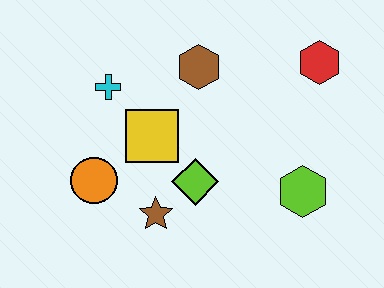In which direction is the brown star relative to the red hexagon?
The brown star is to the left of the red hexagon.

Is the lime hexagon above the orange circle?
No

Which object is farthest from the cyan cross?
The lime hexagon is farthest from the cyan cross.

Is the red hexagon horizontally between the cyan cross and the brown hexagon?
No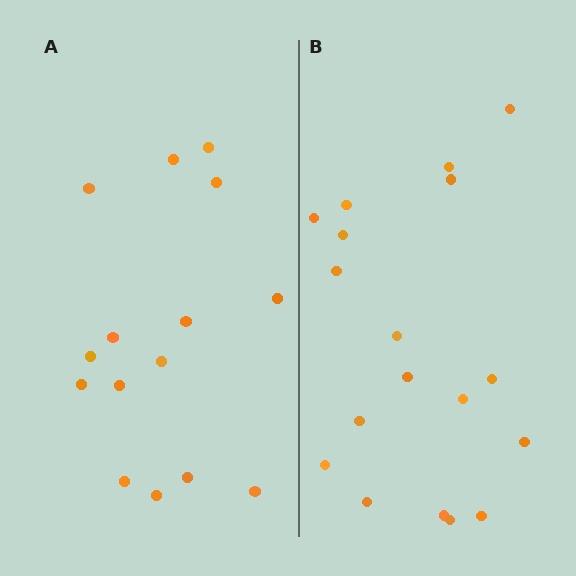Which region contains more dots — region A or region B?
Region B (the right region) has more dots.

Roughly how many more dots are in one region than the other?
Region B has just a few more — roughly 2 or 3 more dots than region A.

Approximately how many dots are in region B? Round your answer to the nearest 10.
About 20 dots. (The exact count is 18, which rounds to 20.)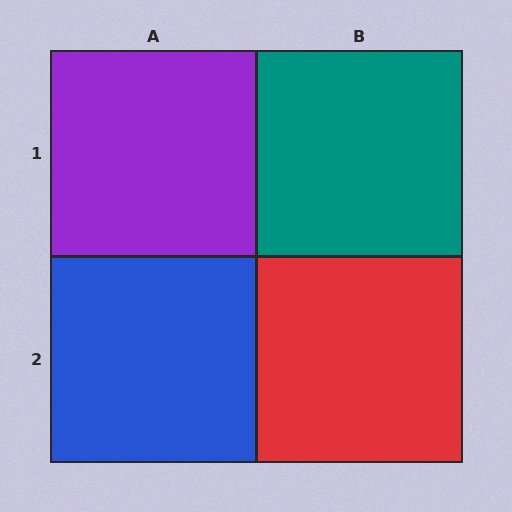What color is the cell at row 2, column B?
Red.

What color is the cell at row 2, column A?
Blue.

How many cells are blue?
1 cell is blue.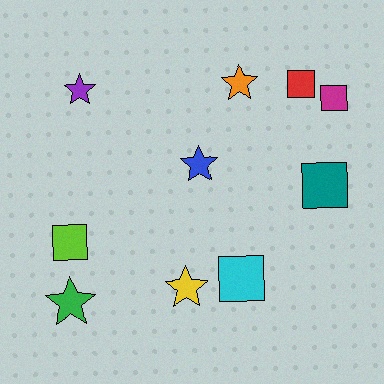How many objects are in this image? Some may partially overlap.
There are 10 objects.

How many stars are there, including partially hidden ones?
There are 5 stars.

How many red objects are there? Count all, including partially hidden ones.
There is 1 red object.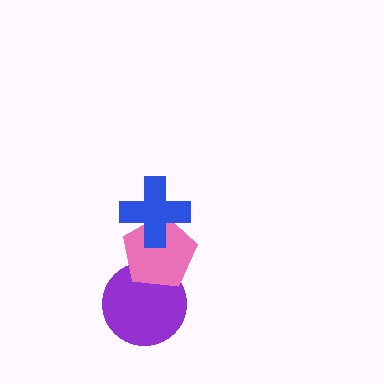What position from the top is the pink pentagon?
The pink pentagon is 2nd from the top.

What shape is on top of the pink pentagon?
The blue cross is on top of the pink pentagon.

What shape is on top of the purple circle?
The pink pentagon is on top of the purple circle.